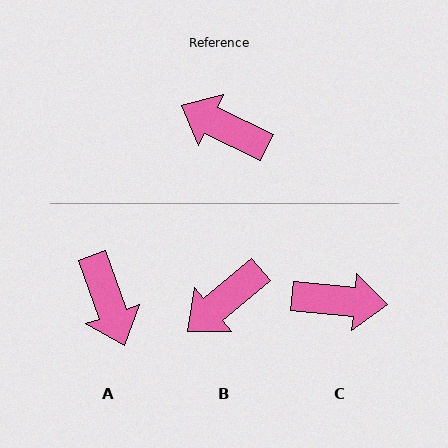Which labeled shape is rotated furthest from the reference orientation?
C, about 159 degrees away.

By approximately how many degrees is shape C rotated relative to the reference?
Approximately 159 degrees clockwise.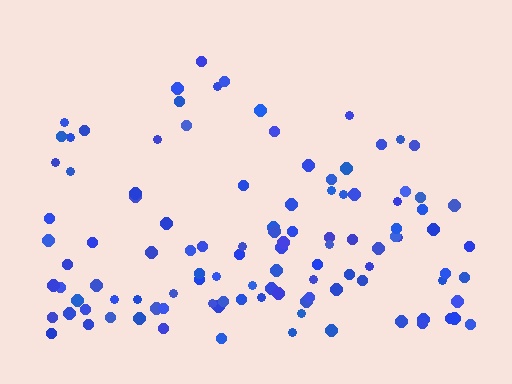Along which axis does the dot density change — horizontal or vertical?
Vertical.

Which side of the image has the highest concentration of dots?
The bottom.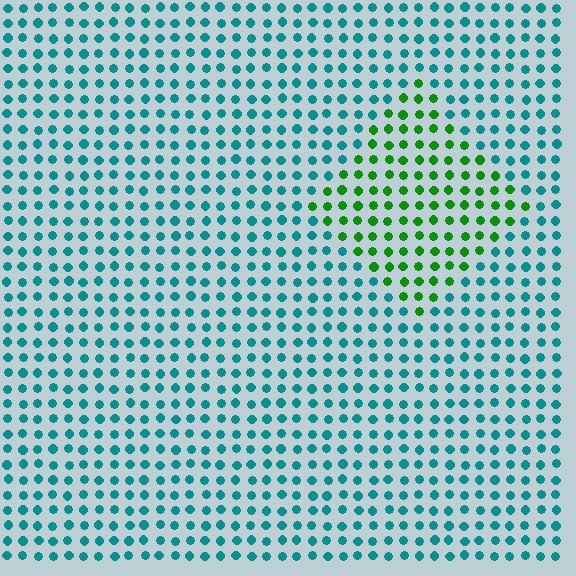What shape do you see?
I see a diamond.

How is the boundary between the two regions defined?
The boundary is defined purely by a slight shift in hue (about 59 degrees). Spacing, size, and orientation are identical on both sides.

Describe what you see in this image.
The image is filled with small teal elements in a uniform arrangement. A diamond-shaped region is visible where the elements are tinted to a slightly different hue, forming a subtle color boundary.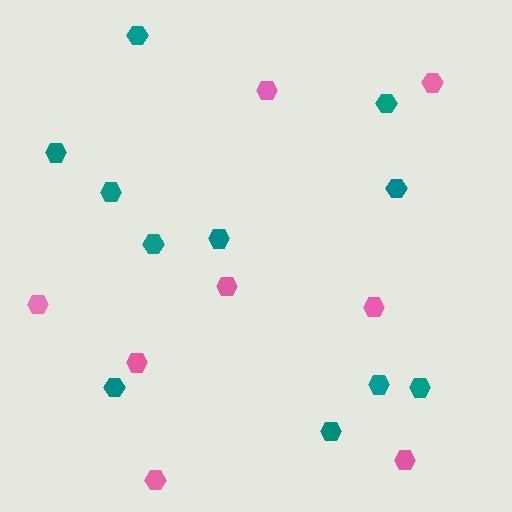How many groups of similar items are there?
There are 2 groups: one group of pink hexagons (8) and one group of teal hexagons (11).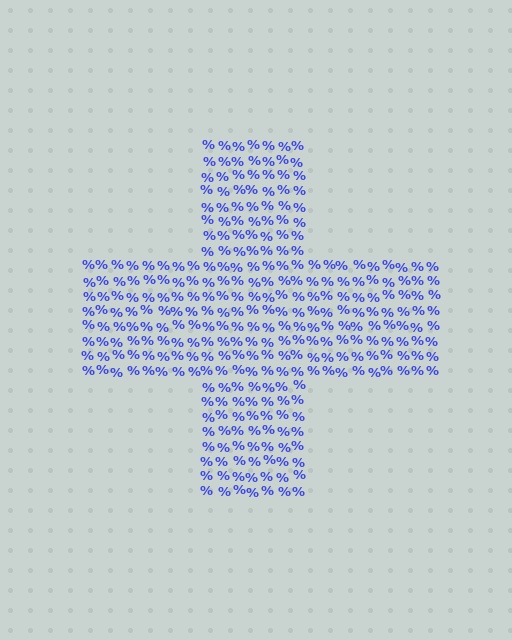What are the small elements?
The small elements are percent signs.